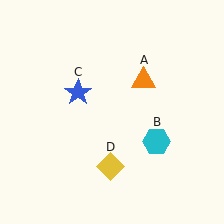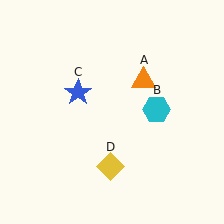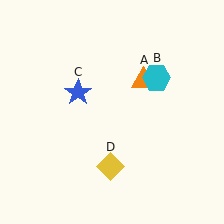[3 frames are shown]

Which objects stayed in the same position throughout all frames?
Orange triangle (object A) and blue star (object C) and yellow diamond (object D) remained stationary.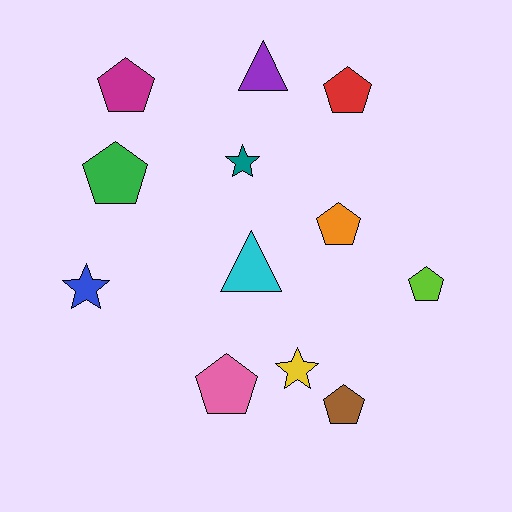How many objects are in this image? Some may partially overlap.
There are 12 objects.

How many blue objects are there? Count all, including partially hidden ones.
There is 1 blue object.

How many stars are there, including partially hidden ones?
There are 3 stars.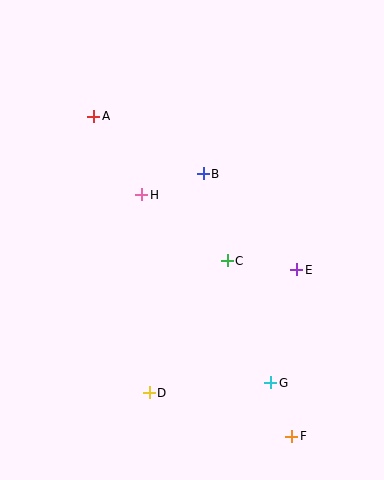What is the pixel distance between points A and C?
The distance between A and C is 196 pixels.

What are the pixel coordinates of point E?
Point E is at (297, 270).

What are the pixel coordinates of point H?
Point H is at (142, 195).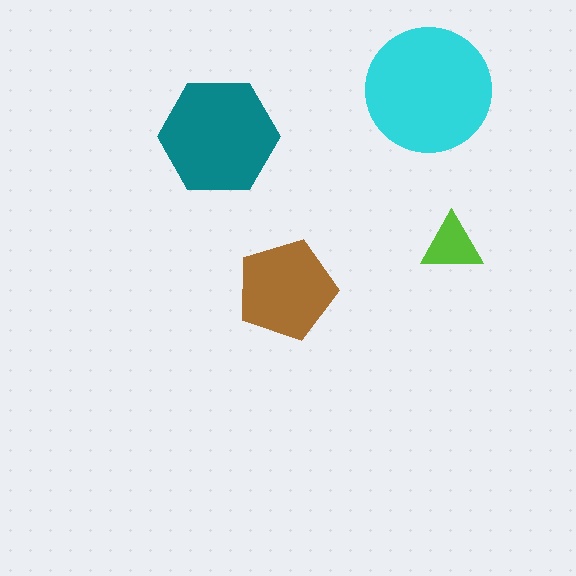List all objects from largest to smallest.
The cyan circle, the teal hexagon, the brown pentagon, the lime triangle.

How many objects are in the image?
There are 4 objects in the image.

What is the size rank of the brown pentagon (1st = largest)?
3rd.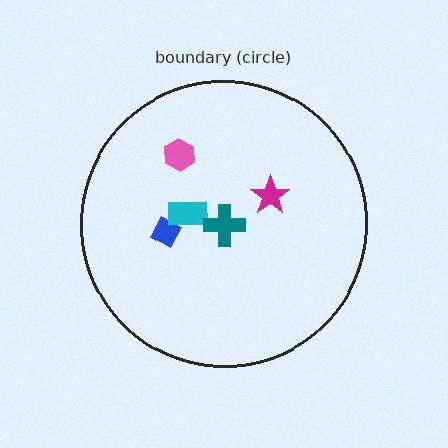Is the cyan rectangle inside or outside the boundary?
Inside.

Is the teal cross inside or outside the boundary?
Inside.